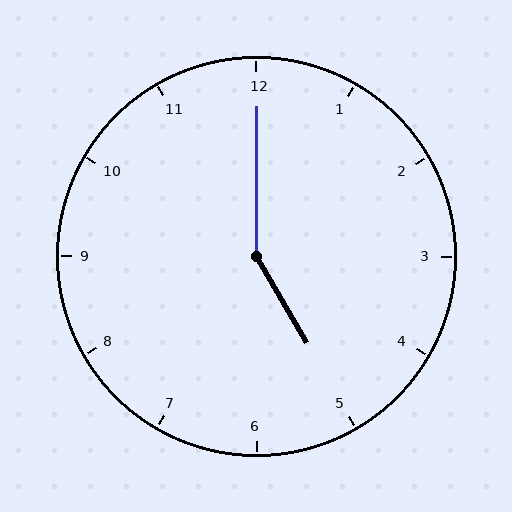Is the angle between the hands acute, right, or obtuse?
It is obtuse.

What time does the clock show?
5:00.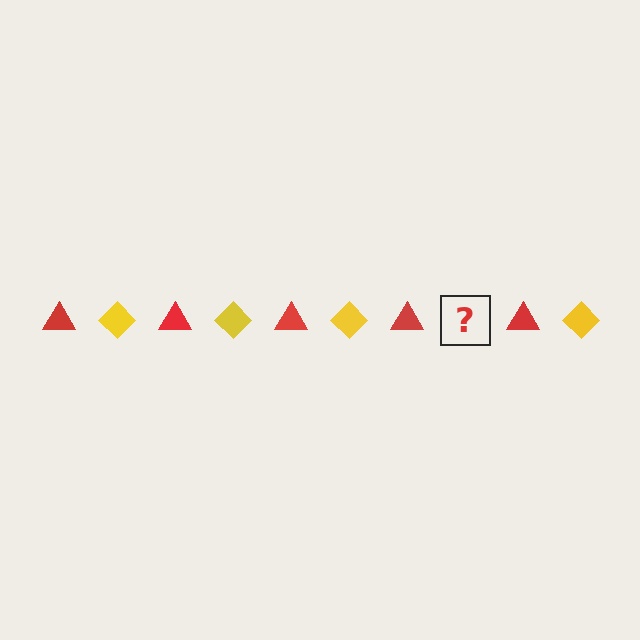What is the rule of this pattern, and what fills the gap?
The rule is that the pattern alternates between red triangle and yellow diamond. The gap should be filled with a yellow diamond.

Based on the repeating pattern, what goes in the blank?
The blank should be a yellow diamond.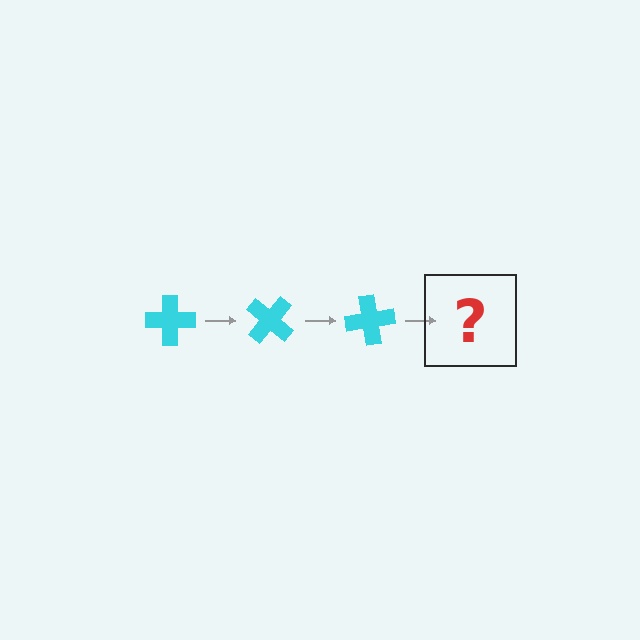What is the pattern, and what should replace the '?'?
The pattern is that the cross rotates 40 degrees each step. The '?' should be a cyan cross rotated 120 degrees.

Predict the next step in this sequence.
The next step is a cyan cross rotated 120 degrees.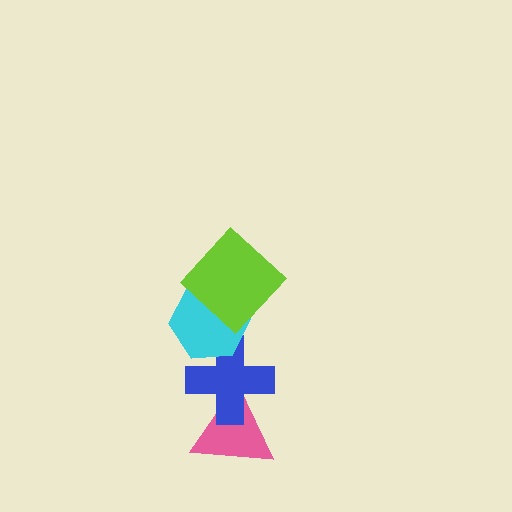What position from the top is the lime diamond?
The lime diamond is 1st from the top.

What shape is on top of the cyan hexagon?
The lime diamond is on top of the cyan hexagon.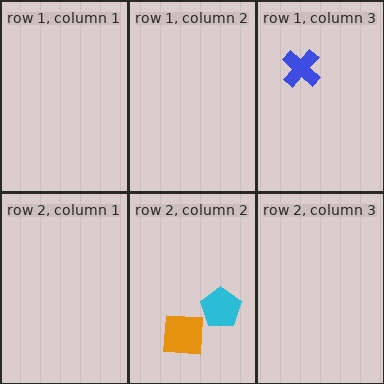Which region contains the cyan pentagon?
The row 2, column 2 region.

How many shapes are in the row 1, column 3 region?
1.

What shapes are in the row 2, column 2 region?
The orange square, the cyan pentagon.